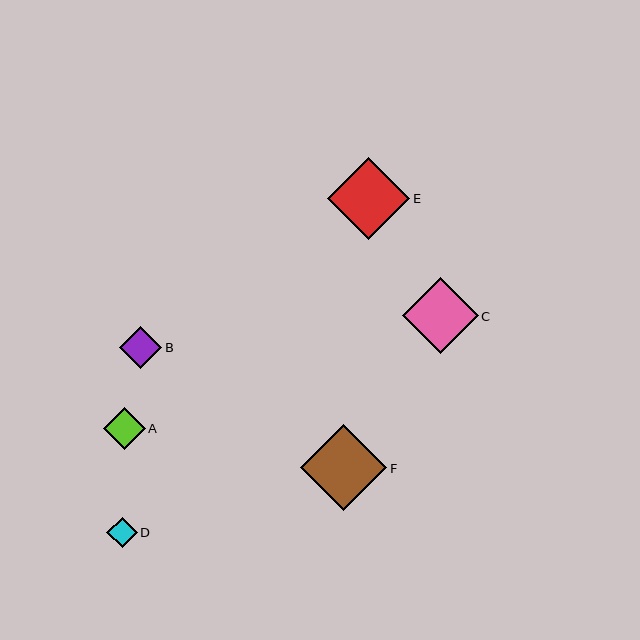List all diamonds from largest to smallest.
From largest to smallest: F, E, C, B, A, D.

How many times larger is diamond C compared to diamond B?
Diamond C is approximately 1.8 times the size of diamond B.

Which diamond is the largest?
Diamond F is the largest with a size of approximately 86 pixels.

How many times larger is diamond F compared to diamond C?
Diamond F is approximately 1.1 times the size of diamond C.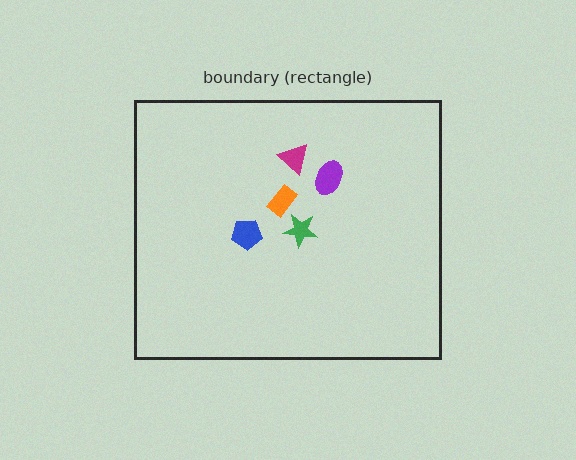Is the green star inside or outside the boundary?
Inside.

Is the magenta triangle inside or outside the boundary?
Inside.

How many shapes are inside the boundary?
5 inside, 0 outside.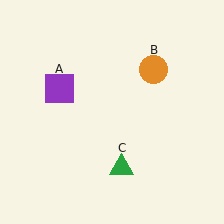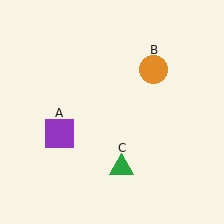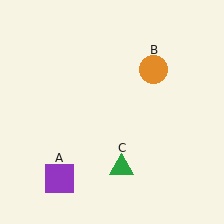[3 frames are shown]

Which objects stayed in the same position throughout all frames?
Orange circle (object B) and green triangle (object C) remained stationary.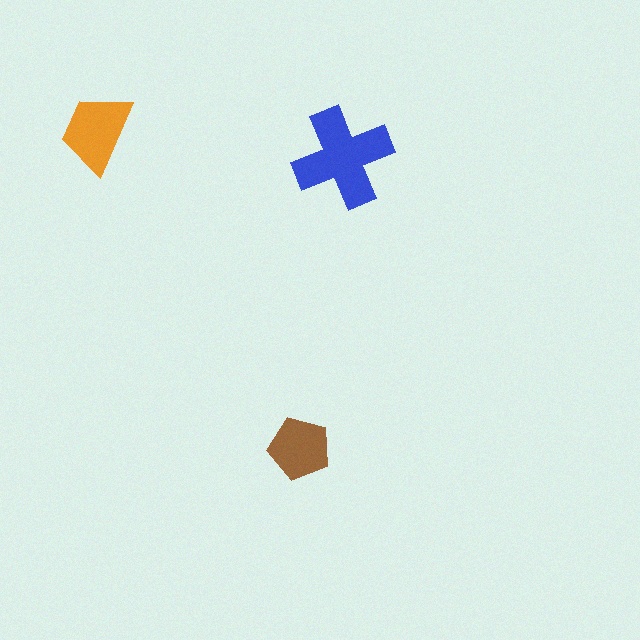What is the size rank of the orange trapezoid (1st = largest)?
2nd.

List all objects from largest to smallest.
The blue cross, the orange trapezoid, the brown pentagon.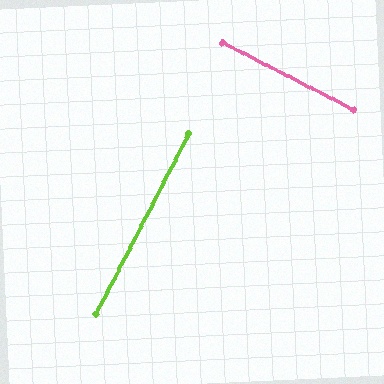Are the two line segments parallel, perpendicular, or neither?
Perpendicular — they meet at approximately 90°.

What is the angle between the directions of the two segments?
Approximately 90 degrees.